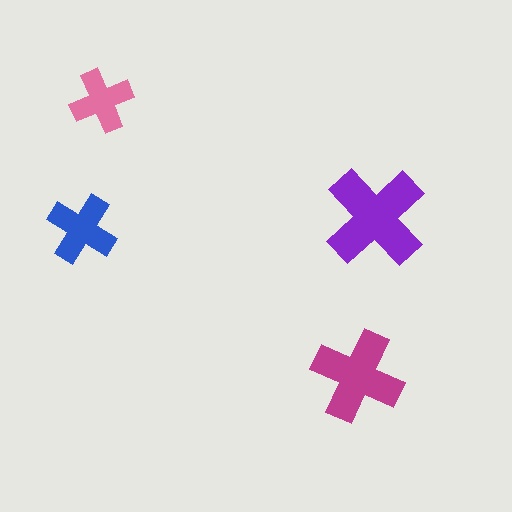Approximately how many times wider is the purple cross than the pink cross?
About 1.5 times wider.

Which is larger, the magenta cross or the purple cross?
The purple one.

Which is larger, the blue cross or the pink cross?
The blue one.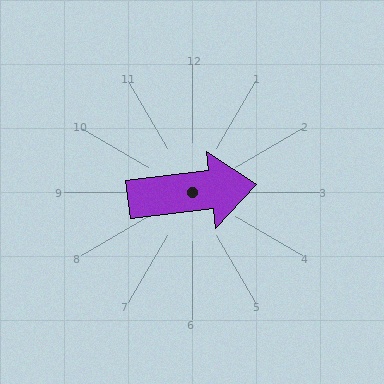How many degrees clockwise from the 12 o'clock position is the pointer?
Approximately 83 degrees.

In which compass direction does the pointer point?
East.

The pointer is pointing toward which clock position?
Roughly 3 o'clock.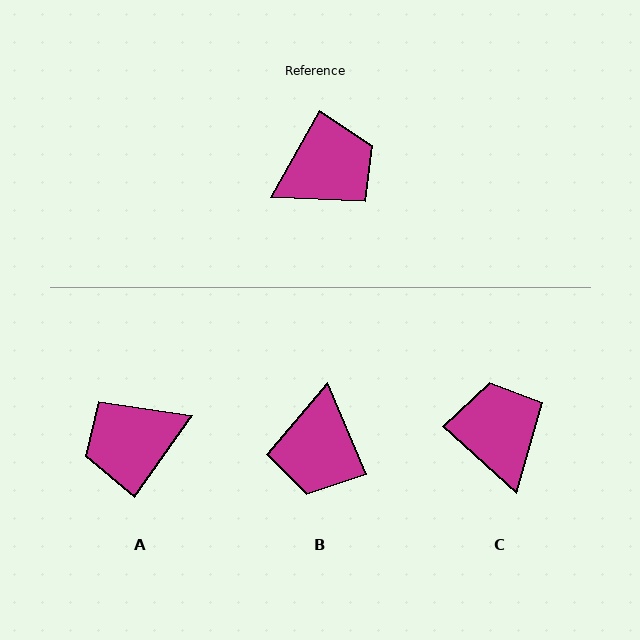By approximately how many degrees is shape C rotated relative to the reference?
Approximately 77 degrees counter-clockwise.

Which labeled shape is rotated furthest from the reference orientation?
A, about 174 degrees away.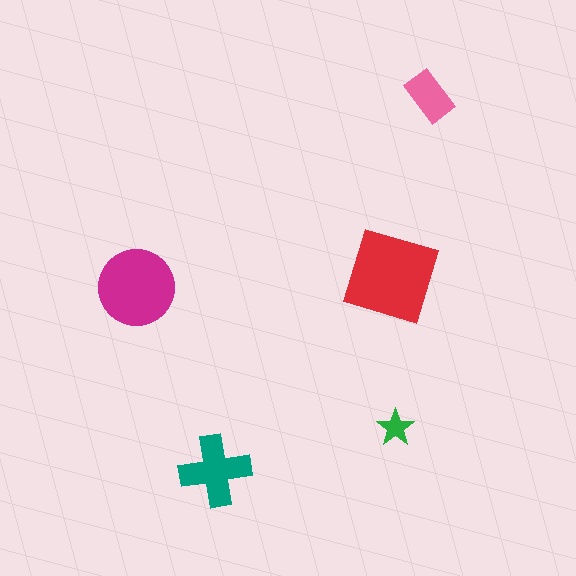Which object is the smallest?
The green star.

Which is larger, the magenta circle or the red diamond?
The red diamond.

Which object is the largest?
The red diamond.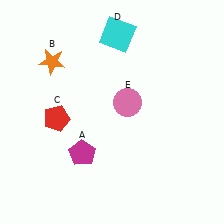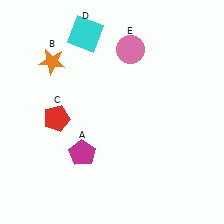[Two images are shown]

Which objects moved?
The objects that moved are: the cyan square (D), the pink circle (E).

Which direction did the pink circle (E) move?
The pink circle (E) moved up.